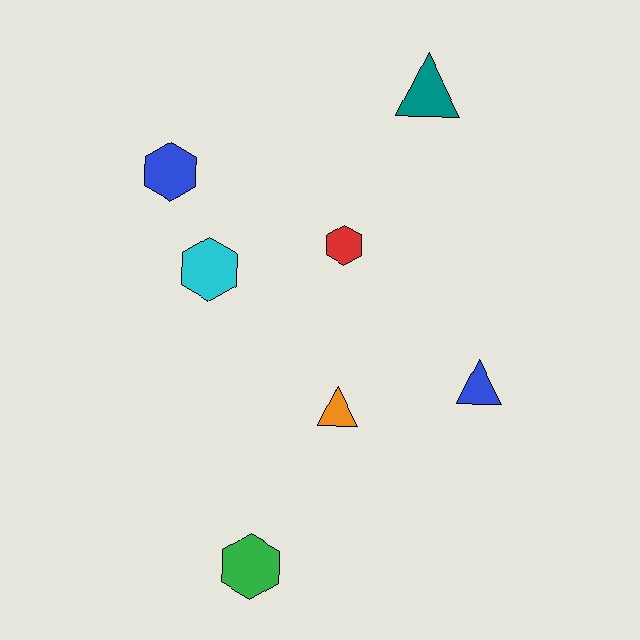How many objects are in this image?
There are 7 objects.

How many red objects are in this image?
There is 1 red object.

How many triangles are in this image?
There are 3 triangles.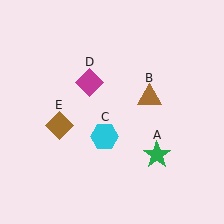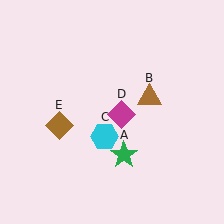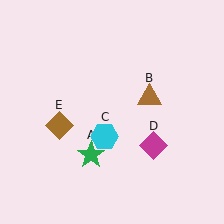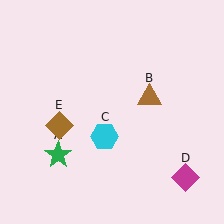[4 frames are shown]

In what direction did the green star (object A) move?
The green star (object A) moved left.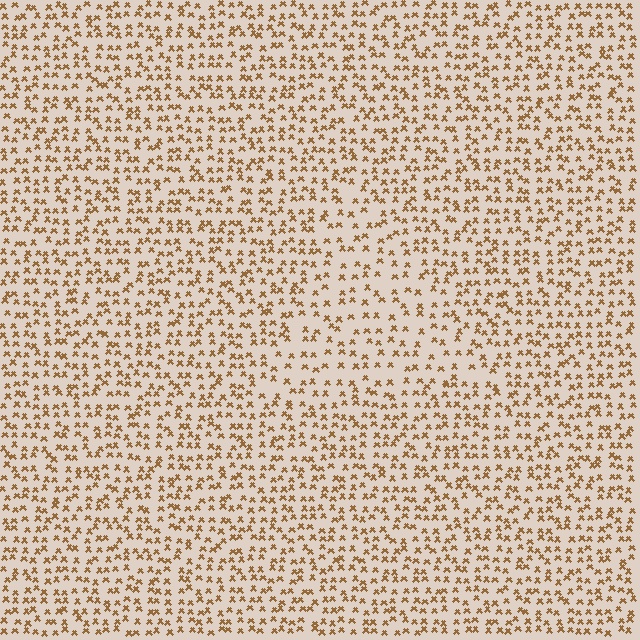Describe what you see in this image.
The image contains small brown elements arranged at two different densities. A triangle-shaped region is visible where the elements are less densely packed than the surrounding area.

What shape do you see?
I see a triangle.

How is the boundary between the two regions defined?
The boundary is defined by a change in element density (approximately 1.6x ratio). All elements are the same color, size, and shape.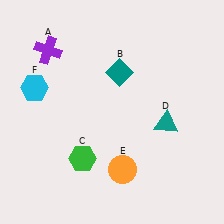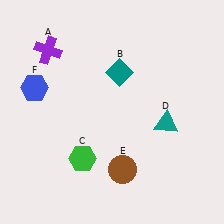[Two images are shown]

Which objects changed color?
E changed from orange to brown. F changed from cyan to blue.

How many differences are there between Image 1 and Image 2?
There are 2 differences between the two images.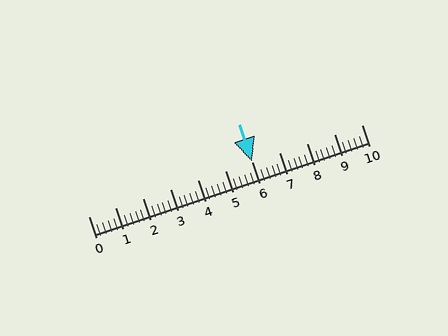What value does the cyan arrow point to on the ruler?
The cyan arrow points to approximately 6.0.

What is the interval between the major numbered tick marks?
The major tick marks are spaced 1 units apart.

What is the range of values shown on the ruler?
The ruler shows values from 0 to 10.